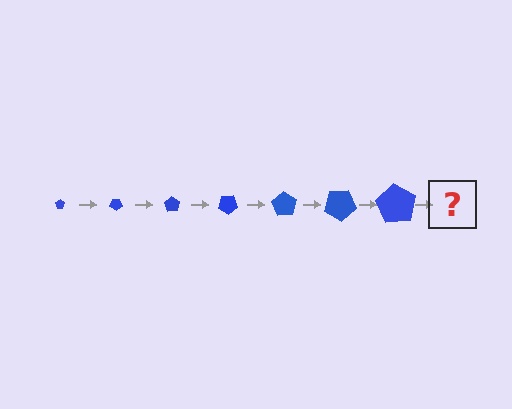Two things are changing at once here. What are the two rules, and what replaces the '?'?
The two rules are that the pentagon grows larger each step and it rotates 35 degrees each step. The '?' should be a pentagon, larger than the previous one and rotated 245 degrees from the start.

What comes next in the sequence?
The next element should be a pentagon, larger than the previous one and rotated 245 degrees from the start.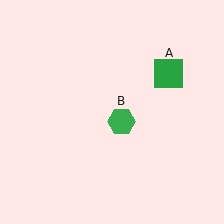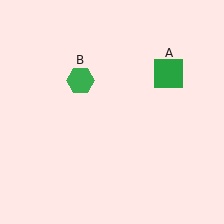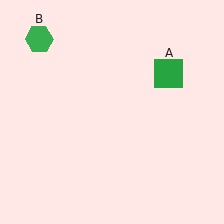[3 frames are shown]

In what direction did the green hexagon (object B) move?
The green hexagon (object B) moved up and to the left.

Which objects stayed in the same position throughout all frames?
Green square (object A) remained stationary.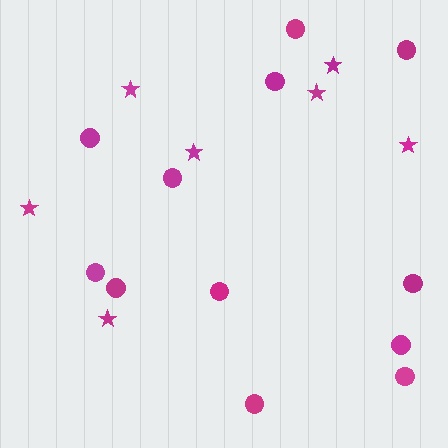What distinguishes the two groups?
There are 2 groups: one group of circles (12) and one group of stars (7).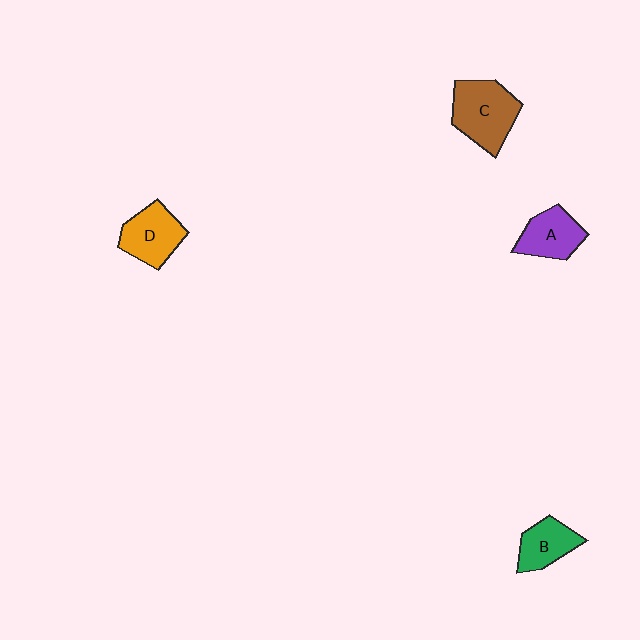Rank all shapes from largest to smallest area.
From largest to smallest: C (brown), D (orange), A (purple), B (green).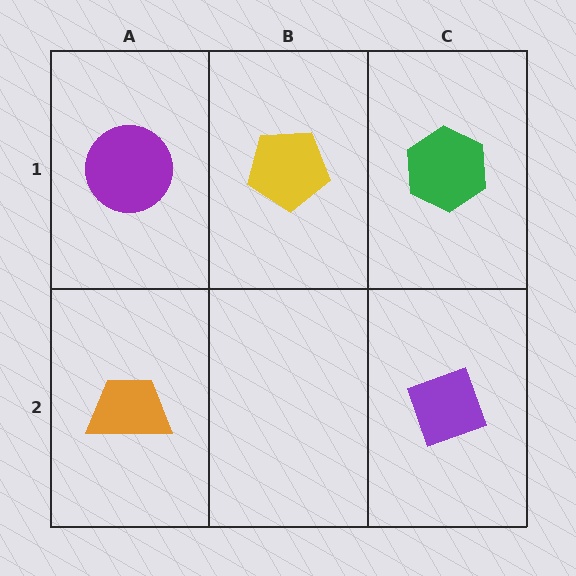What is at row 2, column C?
A purple diamond.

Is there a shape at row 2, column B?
No, that cell is empty.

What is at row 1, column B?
A yellow pentagon.